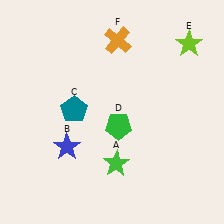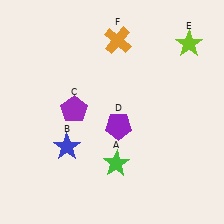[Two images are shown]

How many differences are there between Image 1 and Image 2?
There are 2 differences between the two images.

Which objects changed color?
C changed from teal to purple. D changed from green to purple.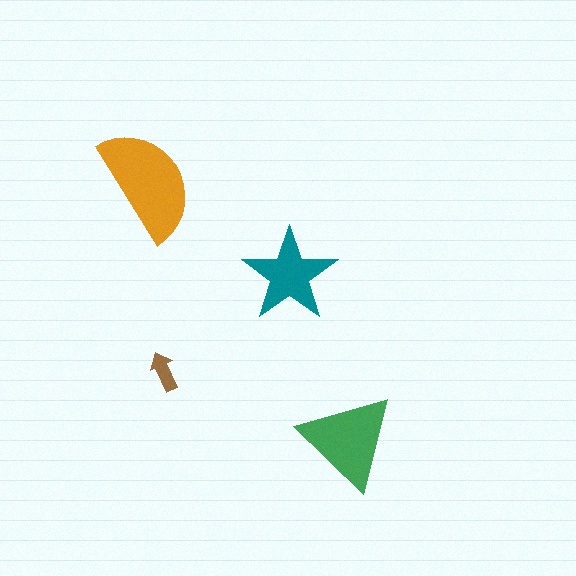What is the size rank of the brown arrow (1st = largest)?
4th.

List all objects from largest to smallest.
The orange semicircle, the green triangle, the teal star, the brown arrow.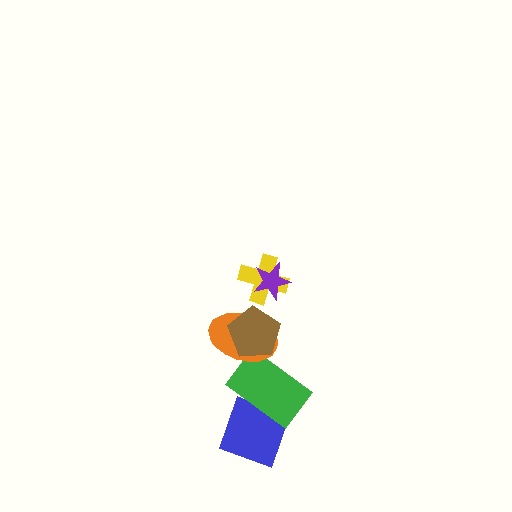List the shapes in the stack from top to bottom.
From top to bottom: the purple star, the yellow cross, the brown pentagon, the orange ellipse, the green rectangle, the blue diamond.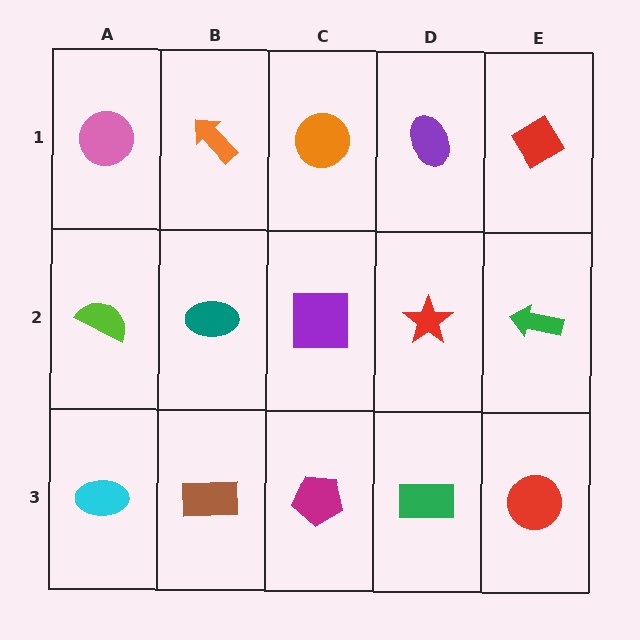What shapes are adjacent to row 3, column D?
A red star (row 2, column D), a magenta pentagon (row 3, column C), a red circle (row 3, column E).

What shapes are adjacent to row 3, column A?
A lime semicircle (row 2, column A), a brown rectangle (row 3, column B).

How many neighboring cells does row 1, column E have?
2.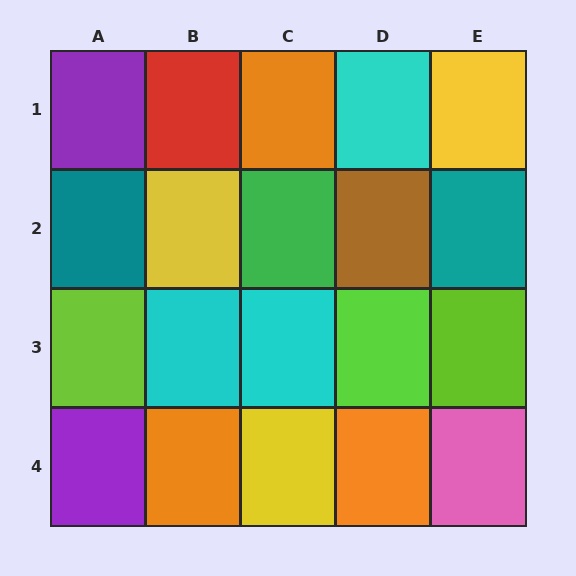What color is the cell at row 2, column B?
Yellow.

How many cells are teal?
2 cells are teal.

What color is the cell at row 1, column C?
Orange.